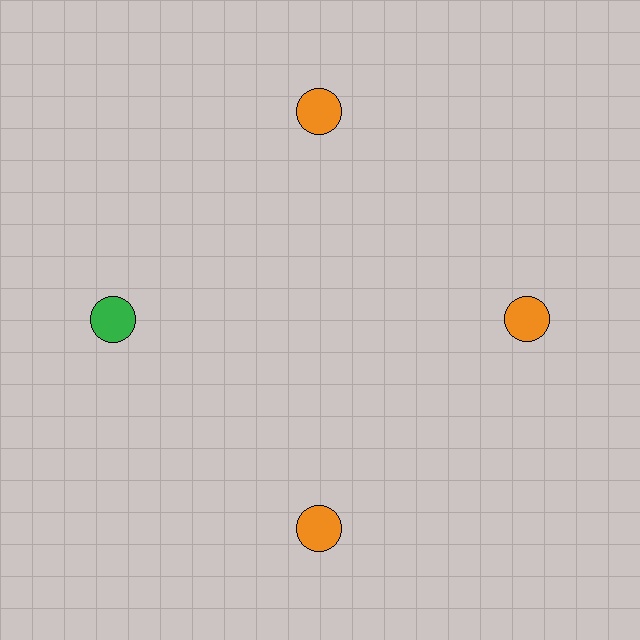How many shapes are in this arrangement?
There are 4 shapes arranged in a ring pattern.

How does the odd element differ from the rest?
It has a different color: green instead of orange.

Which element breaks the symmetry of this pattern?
The green circle at roughly the 9 o'clock position breaks the symmetry. All other shapes are orange circles.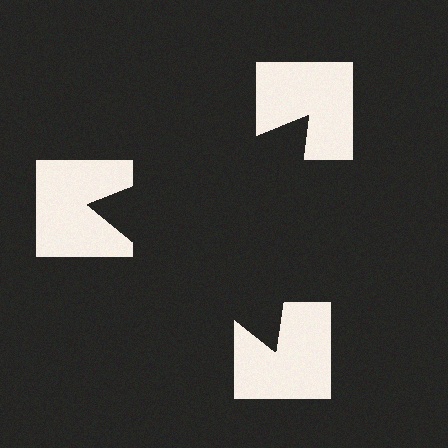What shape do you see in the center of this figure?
An illusory triangle — its edges are inferred from the aligned wedge cuts in the notched squares, not physically drawn.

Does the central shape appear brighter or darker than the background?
It typically appears slightly darker than the background, even though no actual brightness change is drawn.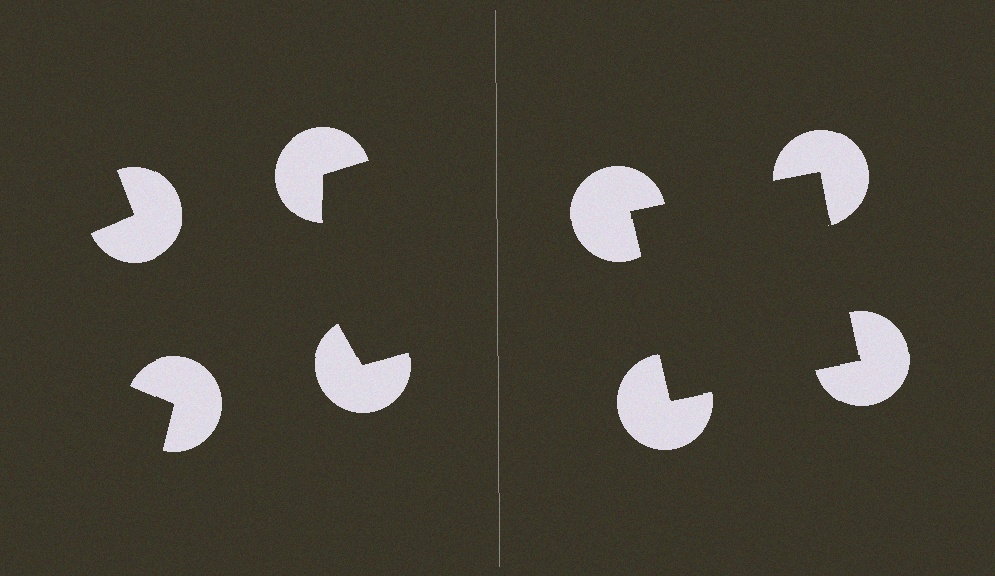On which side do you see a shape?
An illusory square appears on the right side. On the left side the wedge cuts are rotated, so no coherent shape forms.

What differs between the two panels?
The pac-man discs are positioned identically on both sides; only the wedge orientations differ. On the right they align to a square; on the left they are misaligned.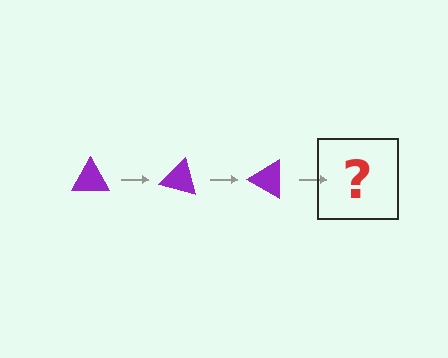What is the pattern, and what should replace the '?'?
The pattern is that the triangle rotates 15 degrees each step. The '?' should be a purple triangle rotated 45 degrees.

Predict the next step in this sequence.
The next step is a purple triangle rotated 45 degrees.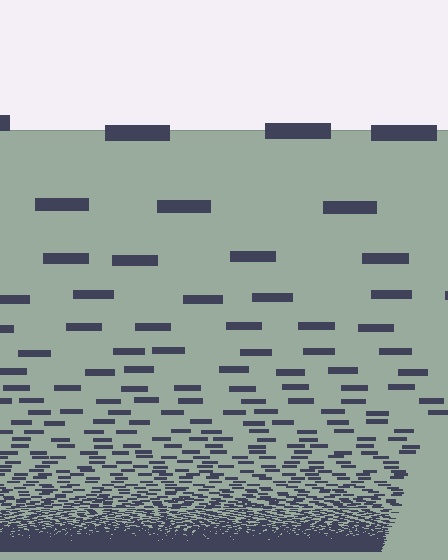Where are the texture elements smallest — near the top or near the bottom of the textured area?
Near the bottom.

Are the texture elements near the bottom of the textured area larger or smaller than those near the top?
Smaller. The gradient is inverted — elements near the bottom are smaller and denser.